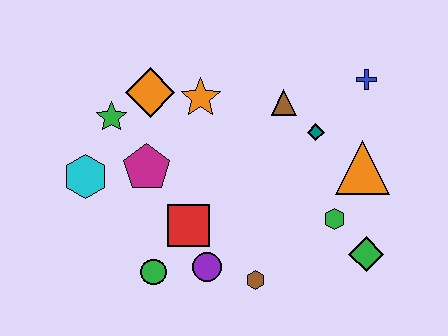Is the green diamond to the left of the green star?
No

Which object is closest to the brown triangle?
The teal diamond is closest to the brown triangle.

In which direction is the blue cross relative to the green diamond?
The blue cross is above the green diamond.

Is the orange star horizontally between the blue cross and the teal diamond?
No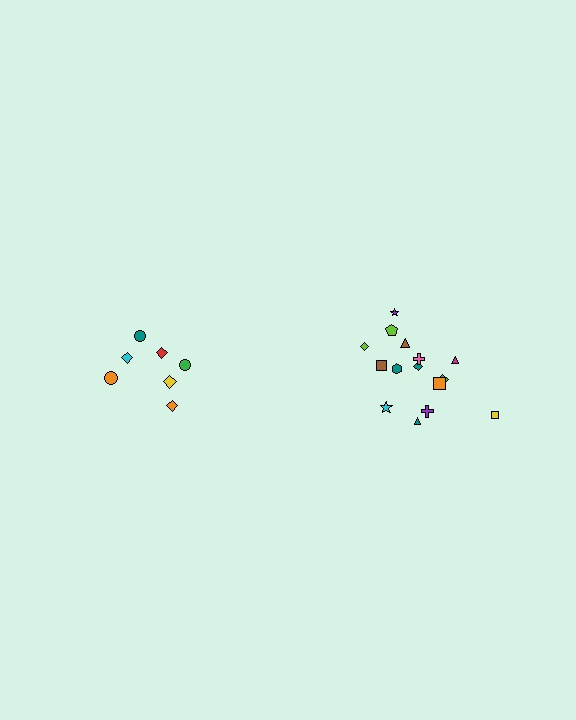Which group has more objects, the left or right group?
The right group.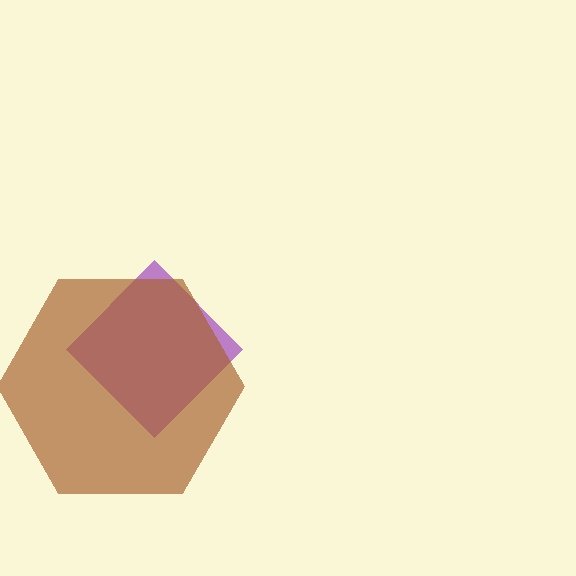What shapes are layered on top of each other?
The layered shapes are: a purple diamond, a brown hexagon.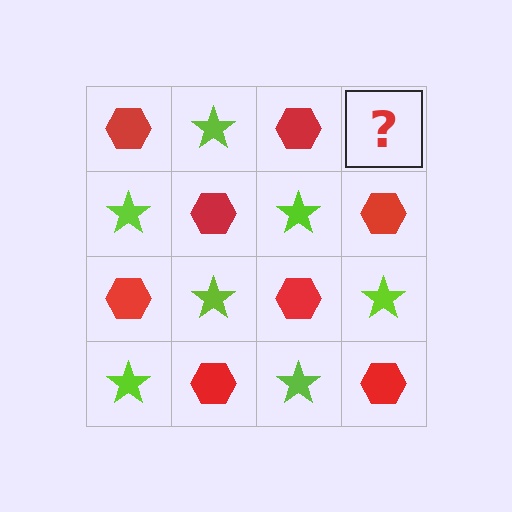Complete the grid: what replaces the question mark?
The question mark should be replaced with a lime star.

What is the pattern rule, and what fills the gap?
The rule is that it alternates red hexagon and lime star in a checkerboard pattern. The gap should be filled with a lime star.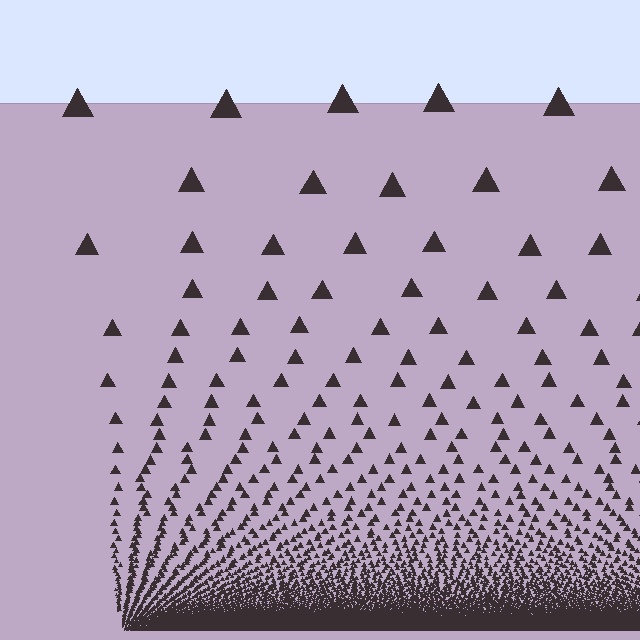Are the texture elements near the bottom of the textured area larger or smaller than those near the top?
Smaller. The gradient is inverted — elements near the bottom are smaller and denser.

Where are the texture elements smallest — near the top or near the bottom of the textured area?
Near the bottom.